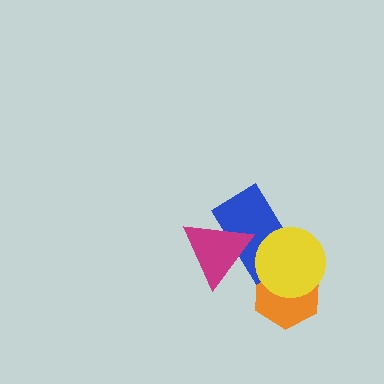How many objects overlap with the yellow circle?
2 objects overlap with the yellow circle.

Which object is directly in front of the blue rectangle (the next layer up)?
The yellow circle is directly in front of the blue rectangle.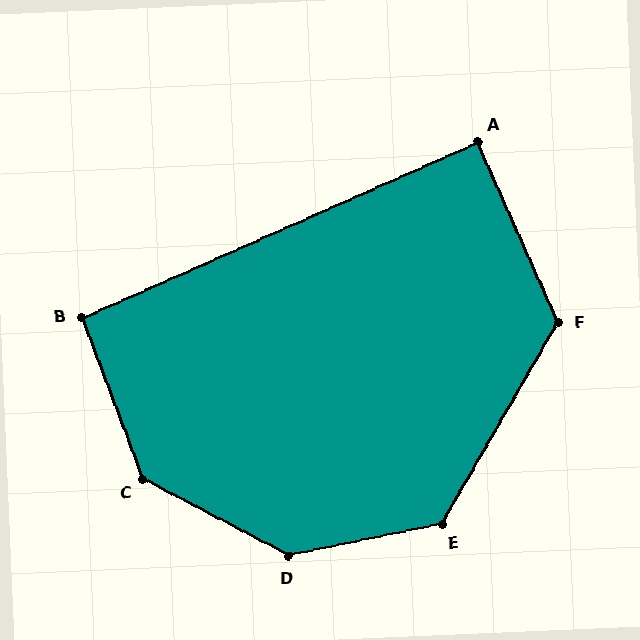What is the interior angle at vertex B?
Approximately 93 degrees (approximately right).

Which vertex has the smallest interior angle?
A, at approximately 90 degrees.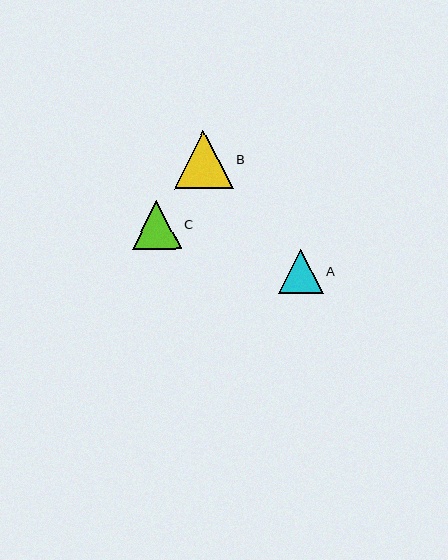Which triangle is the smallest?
Triangle A is the smallest with a size of approximately 44 pixels.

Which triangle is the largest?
Triangle B is the largest with a size of approximately 59 pixels.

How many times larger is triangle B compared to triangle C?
Triangle B is approximately 1.2 times the size of triangle C.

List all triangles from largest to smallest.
From largest to smallest: B, C, A.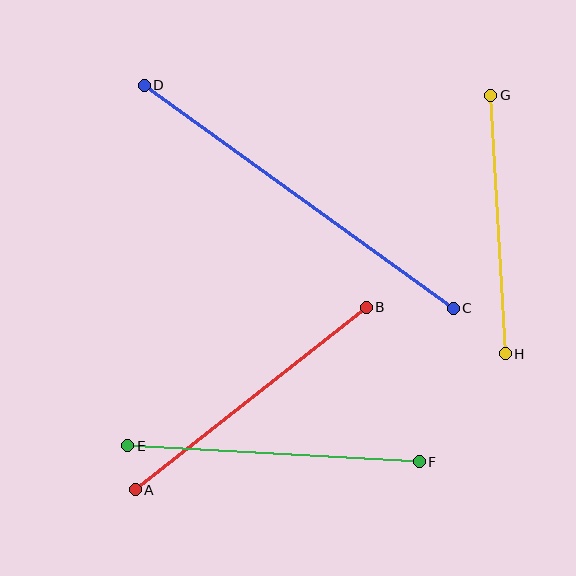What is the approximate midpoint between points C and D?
The midpoint is at approximately (299, 197) pixels.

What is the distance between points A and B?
The distance is approximately 295 pixels.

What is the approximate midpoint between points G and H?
The midpoint is at approximately (498, 224) pixels.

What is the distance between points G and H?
The distance is approximately 259 pixels.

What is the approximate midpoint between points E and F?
The midpoint is at approximately (273, 454) pixels.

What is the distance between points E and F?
The distance is approximately 292 pixels.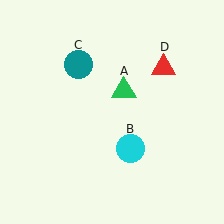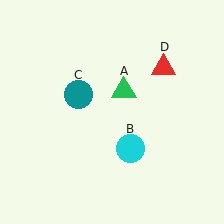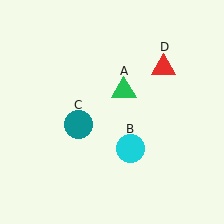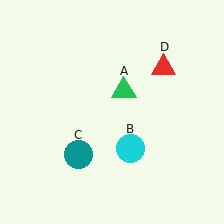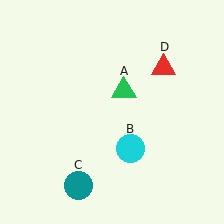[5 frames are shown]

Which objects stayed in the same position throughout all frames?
Green triangle (object A) and cyan circle (object B) and red triangle (object D) remained stationary.